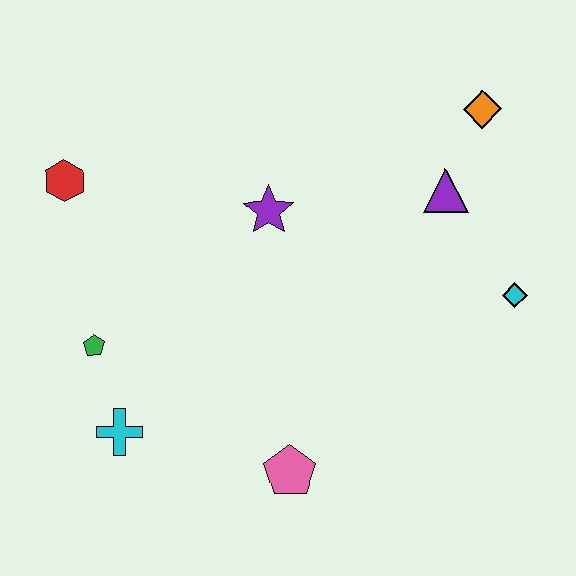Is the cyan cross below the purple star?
Yes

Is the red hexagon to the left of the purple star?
Yes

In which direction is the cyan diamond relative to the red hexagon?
The cyan diamond is to the right of the red hexagon.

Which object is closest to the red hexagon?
The green pentagon is closest to the red hexagon.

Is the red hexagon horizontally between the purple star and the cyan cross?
No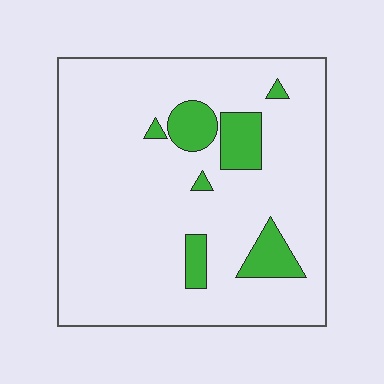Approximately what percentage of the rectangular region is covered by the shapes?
Approximately 10%.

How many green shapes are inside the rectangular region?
7.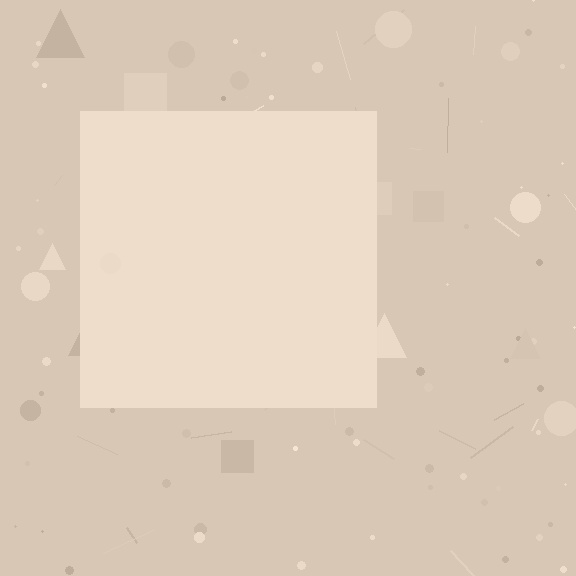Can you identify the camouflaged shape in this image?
The camouflaged shape is a square.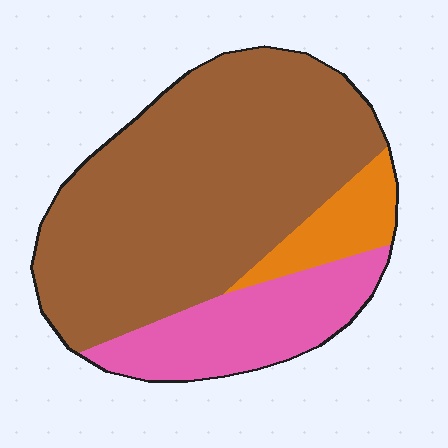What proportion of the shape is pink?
Pink takes up about one fifth (1/5) of the shape.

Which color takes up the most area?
Brown, at roughly 70%.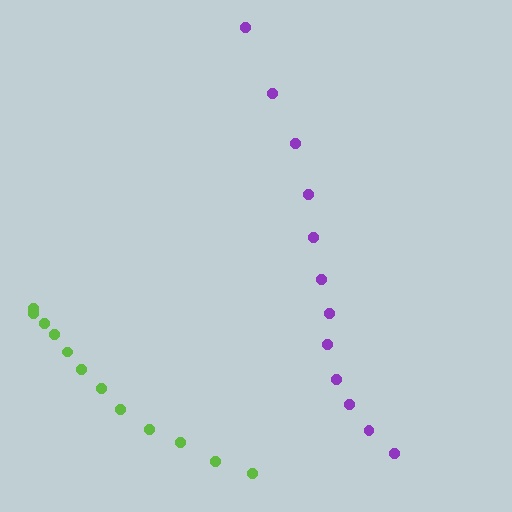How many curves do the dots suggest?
There are 2 distinct paths.